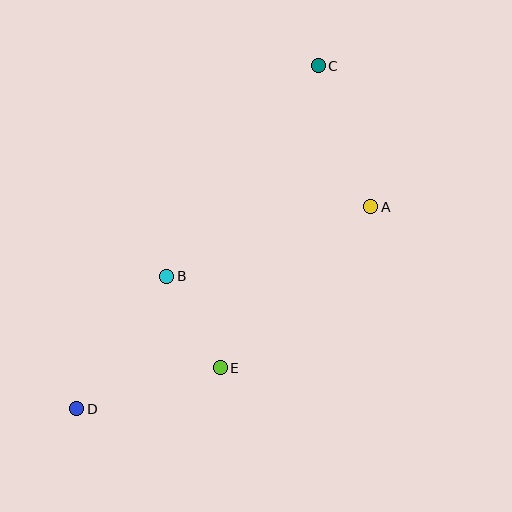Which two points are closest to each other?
Points B and E are closest to each other.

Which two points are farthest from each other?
Points C and D are farthest from each other.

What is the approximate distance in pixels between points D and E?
The distance between D and E is approximately 149 pixels.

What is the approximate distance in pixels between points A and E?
The distance between A and E is approximately 221 pixels.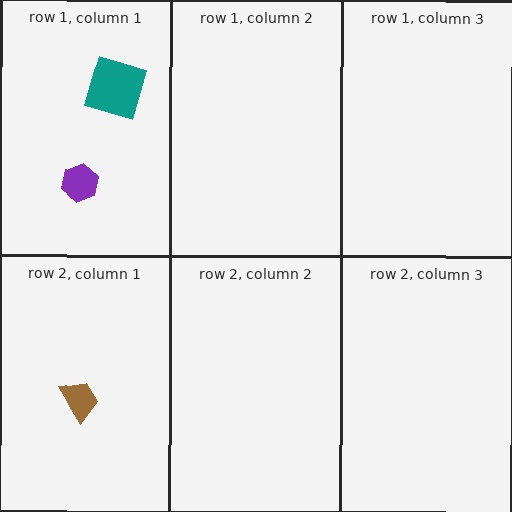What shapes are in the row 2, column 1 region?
The brown trapezoid.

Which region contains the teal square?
The row 1, column 1 region.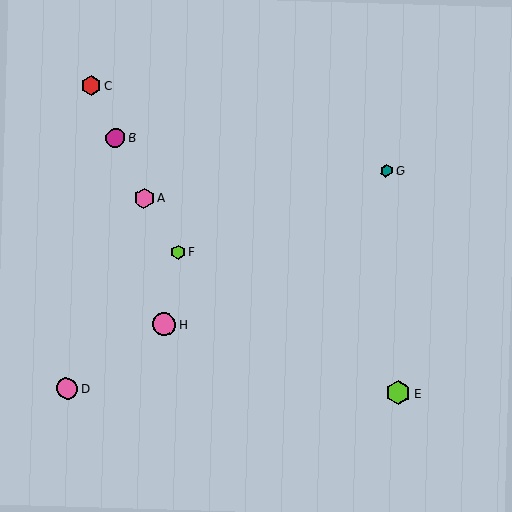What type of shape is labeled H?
Shape H is a pink circle.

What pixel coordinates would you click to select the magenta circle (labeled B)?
Click at (116, 138) to select the magenta circle B.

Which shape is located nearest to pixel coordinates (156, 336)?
The pink circle (labeled H) at (164, 324) is nearest to that location.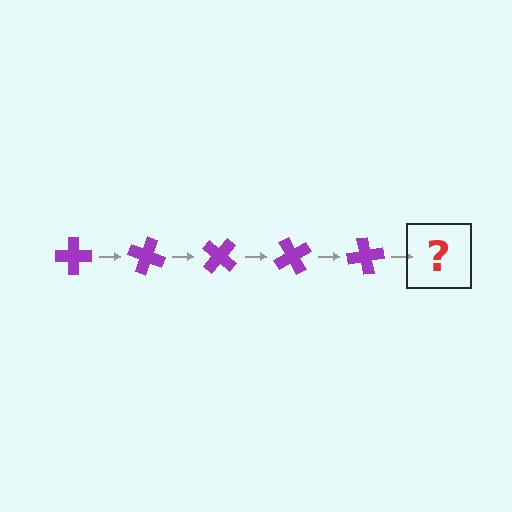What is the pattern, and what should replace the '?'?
The pattern is that the cross rotates 20 degrees each step. The '?' should be a purple cross rotated 100 degrees.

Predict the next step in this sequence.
The next step is a purple cross rotated 100 degrees.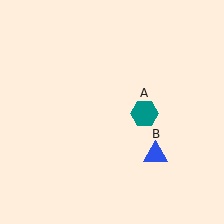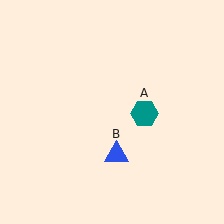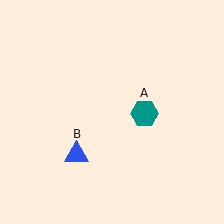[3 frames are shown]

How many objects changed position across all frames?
1 object changed position: blue triangle (object B).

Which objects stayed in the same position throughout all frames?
Teal hexagon (object A) remained stationary.